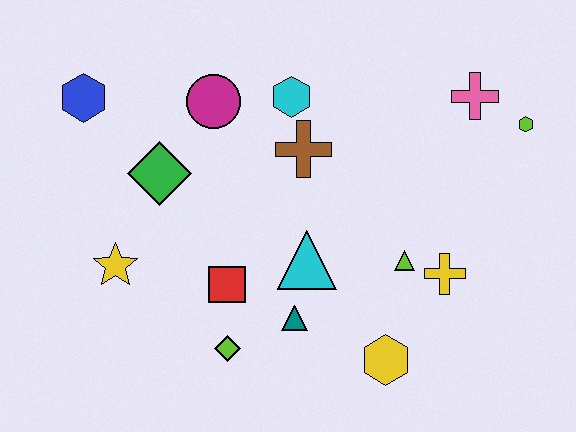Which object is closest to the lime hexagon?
The pink cross is closest to the lime hexagon.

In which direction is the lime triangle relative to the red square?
The lime triangle is to the right of the red square.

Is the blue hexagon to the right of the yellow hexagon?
No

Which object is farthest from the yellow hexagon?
The blue hexagon is farthest from the yellow hexagon.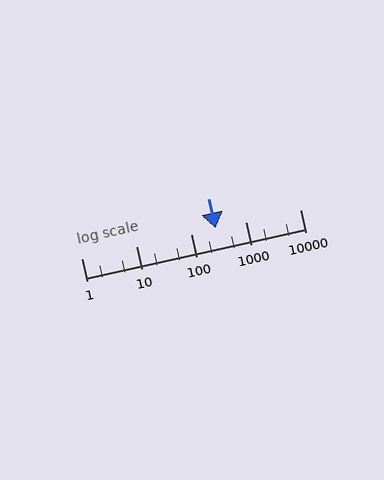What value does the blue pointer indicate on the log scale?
The pointer indicates approximately 290.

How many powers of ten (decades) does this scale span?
The scale spans 4 decades, from 1 to 10000.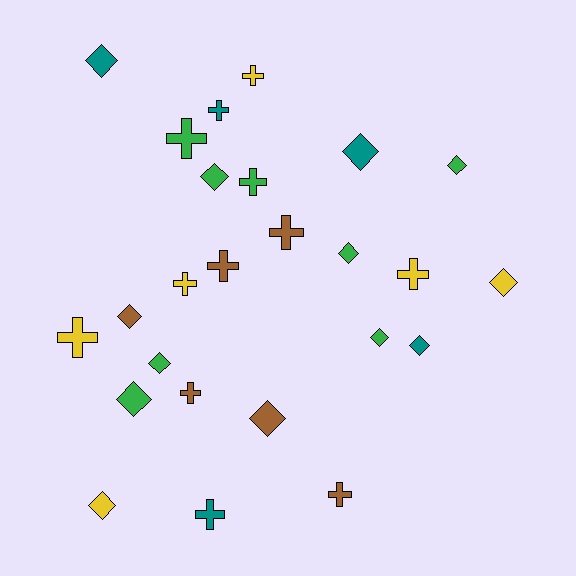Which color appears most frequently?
Green, with 8 objects.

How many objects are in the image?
There are 25 objects.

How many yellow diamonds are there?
There are 2 yellow diamonds.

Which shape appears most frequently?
Diamond, with 13 objects.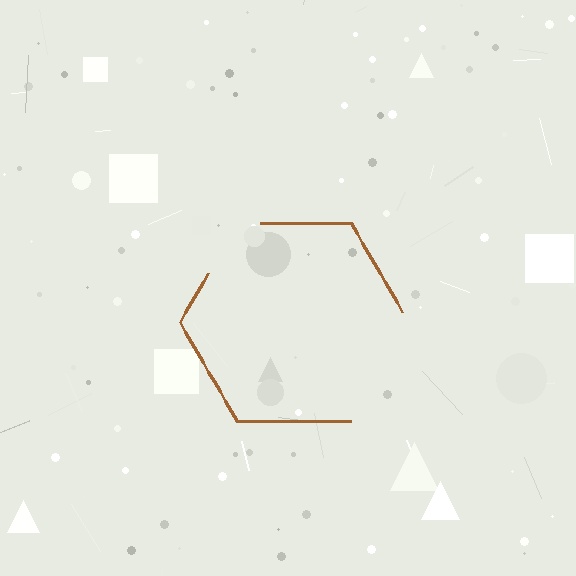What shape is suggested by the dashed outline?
The dashed outline suggests a hexagon.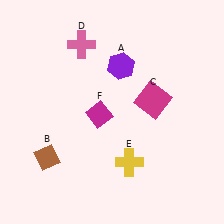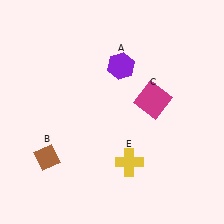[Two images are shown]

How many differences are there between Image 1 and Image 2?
There are 2 differences between the two images.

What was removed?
The magenta diamond (F), the pink cross (D) were removed in Image 2.